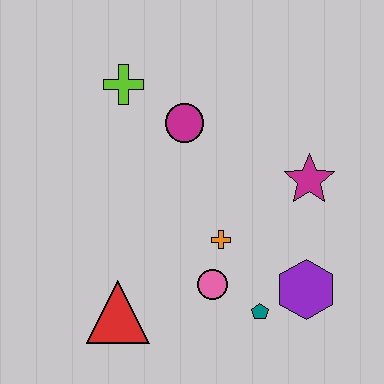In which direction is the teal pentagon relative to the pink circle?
The teal pentagon is to the right of the pink circle.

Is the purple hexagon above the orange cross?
No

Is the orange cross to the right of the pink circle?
Yes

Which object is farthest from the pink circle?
The lime cross is farthest from the pink circle.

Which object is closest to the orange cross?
The pink circle is closest to the orange cross.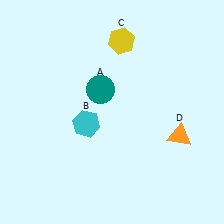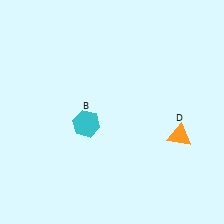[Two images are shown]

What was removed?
The teal circle (A), the yellow hexagon (C) were removed in Image 2.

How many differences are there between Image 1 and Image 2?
There are 2 differences between the two images.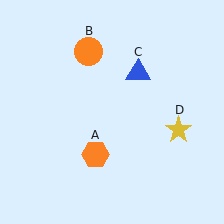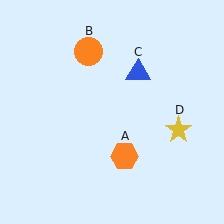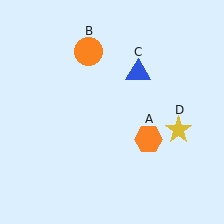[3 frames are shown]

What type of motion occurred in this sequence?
The orange hexagon (object A) rotated counterclockwise around the center of the scene.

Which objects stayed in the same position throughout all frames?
Orange circle (object B) and blue triangle (object C) and yellow star (object D) remained stationary.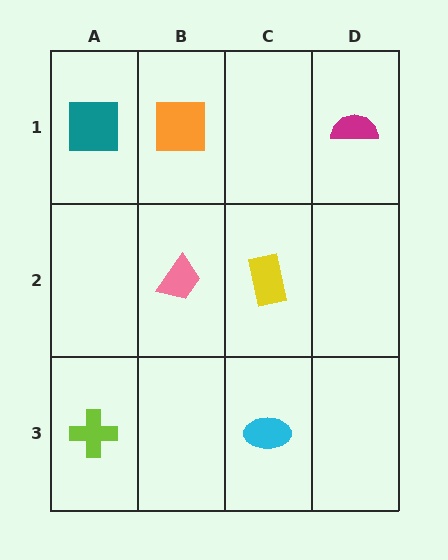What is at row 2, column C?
A yellow rectangle.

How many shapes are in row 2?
2 shapes.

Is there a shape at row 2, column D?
No, that cell is empty.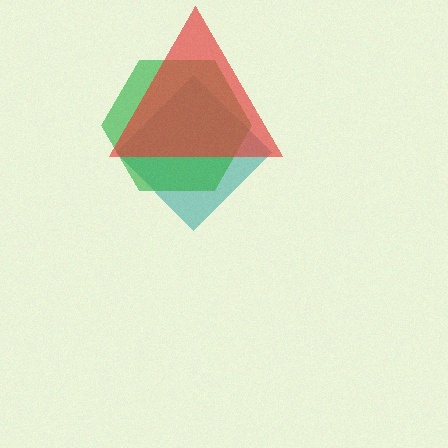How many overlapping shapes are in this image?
There are 3 overlapping shapes in the image.